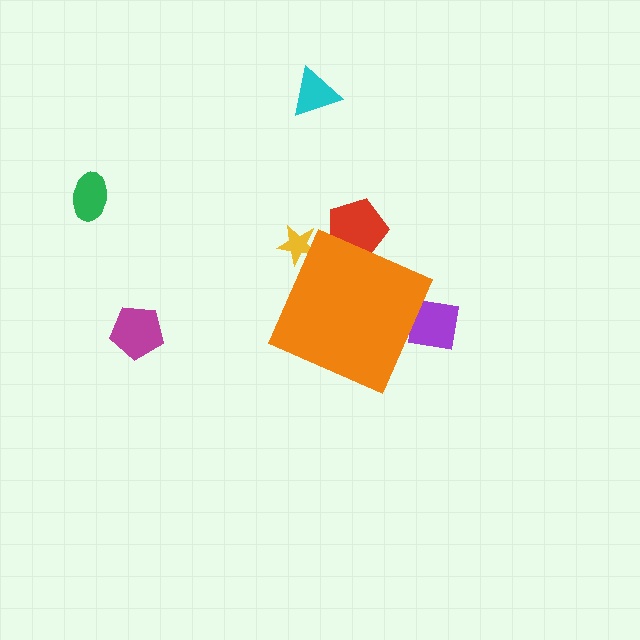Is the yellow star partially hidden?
Yes, the yellow star is partially hidden behind the orange diamond.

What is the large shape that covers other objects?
An orange diamond.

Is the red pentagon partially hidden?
Yes, the red pentagon is partially hidden behind the orange diamond.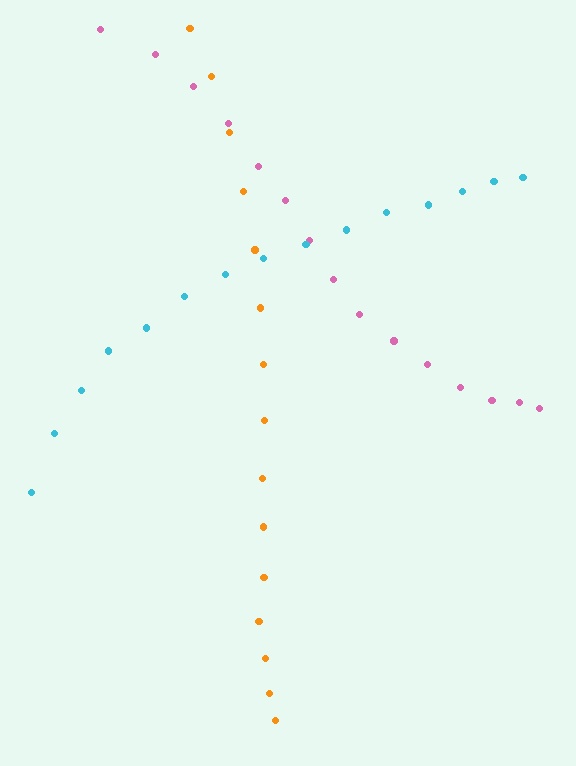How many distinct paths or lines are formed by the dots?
There are 3 distinct paths.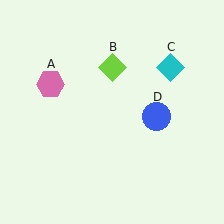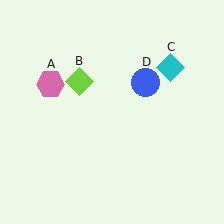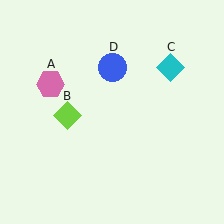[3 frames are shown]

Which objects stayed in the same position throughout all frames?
Pink hexagon (object A) and cyan diamond (object C) remained stationary.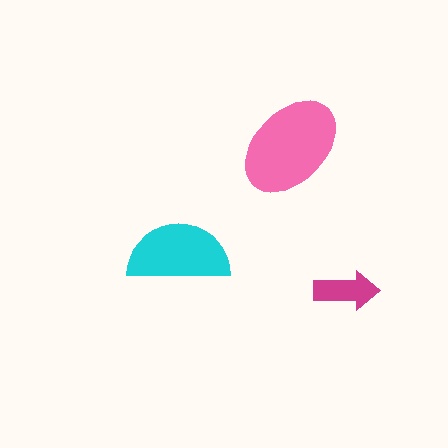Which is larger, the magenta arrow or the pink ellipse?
The pink ellipse.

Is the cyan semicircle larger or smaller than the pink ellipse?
Smaller.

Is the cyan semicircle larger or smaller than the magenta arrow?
Larger.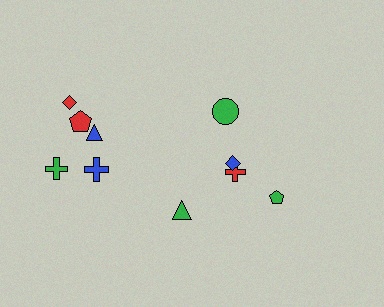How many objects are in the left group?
There are 6 objects.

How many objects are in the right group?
There are 4 objects.